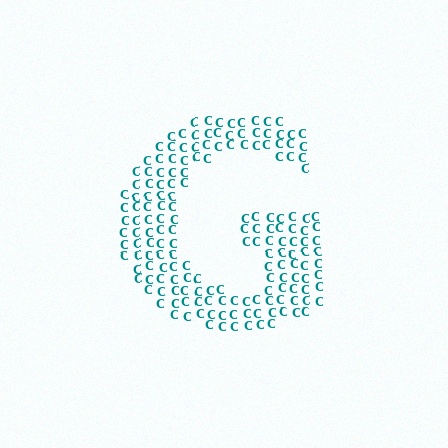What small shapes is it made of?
It is made of small letter C's.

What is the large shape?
The large shape is the letter G.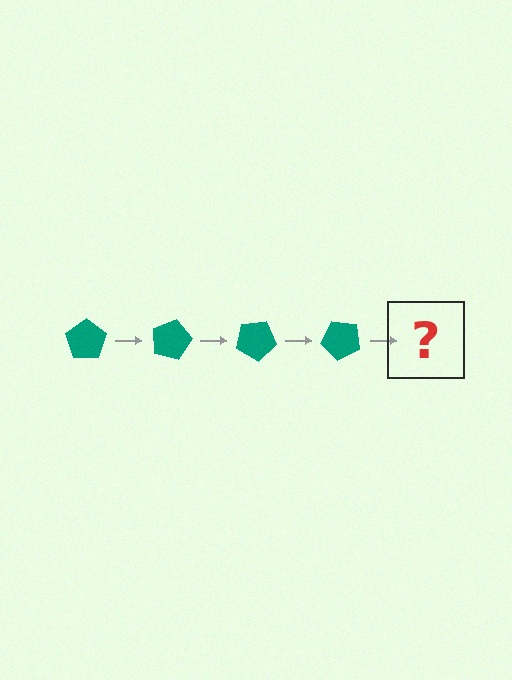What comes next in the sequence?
The next element should be a teal pentagon rotated 60 degrees.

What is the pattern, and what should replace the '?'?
The pattern is that the pentagon rotates 15 degrees each step. The '?' should be a teal pentagon rotated 60 degrees.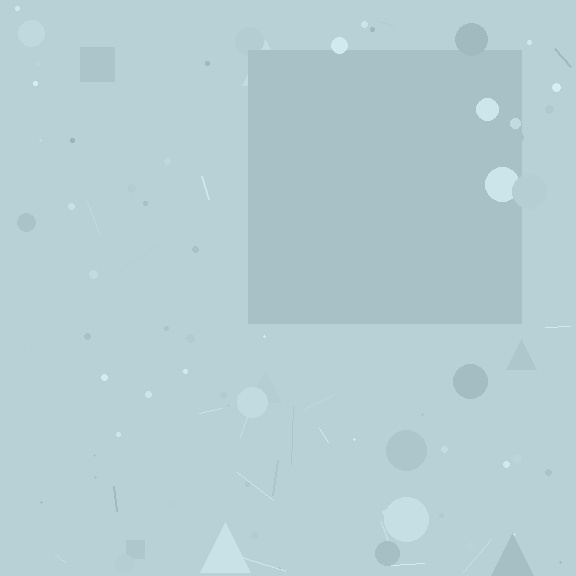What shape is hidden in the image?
A square is hidden in the image.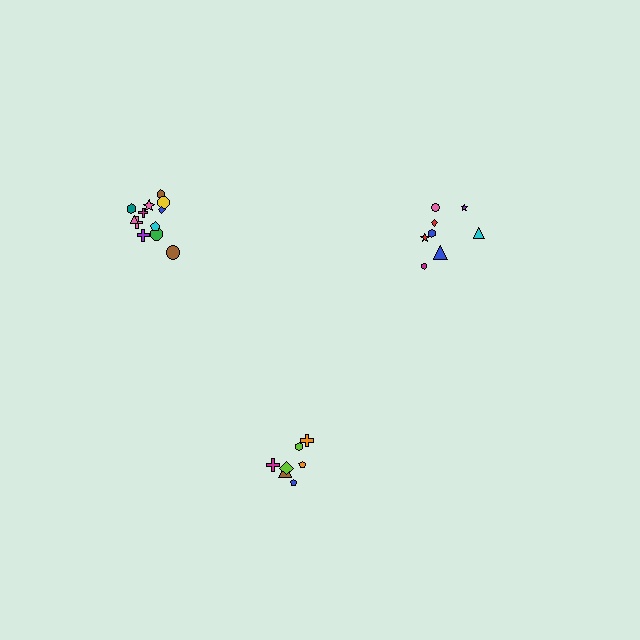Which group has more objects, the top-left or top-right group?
The top-left group.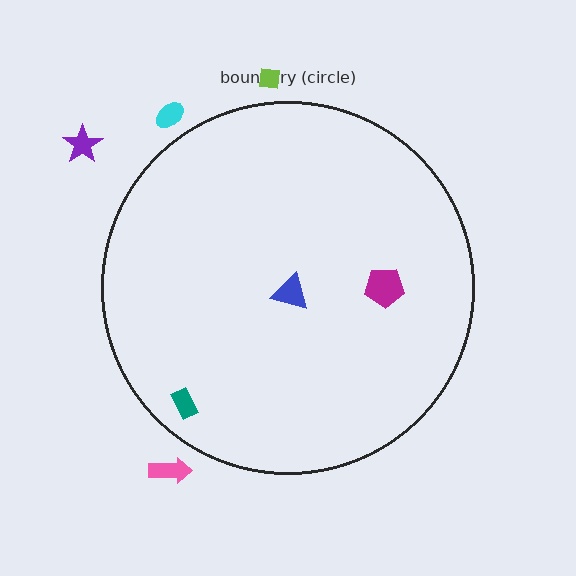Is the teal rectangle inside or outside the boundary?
Inside.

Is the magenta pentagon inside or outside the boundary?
Inside.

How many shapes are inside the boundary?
3 inside, 4 outside.